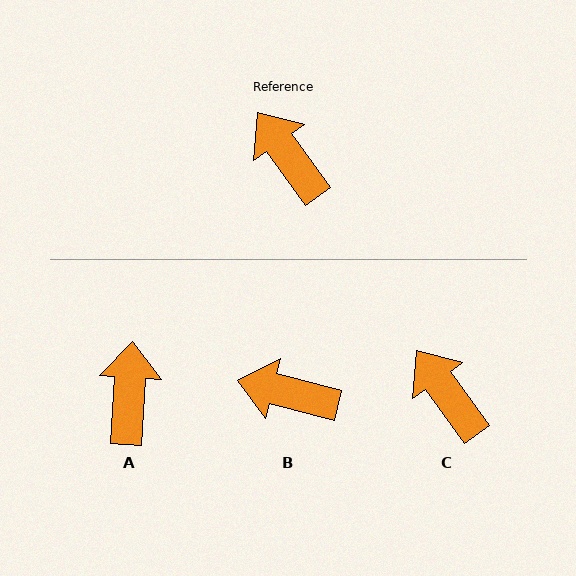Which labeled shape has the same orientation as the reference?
C.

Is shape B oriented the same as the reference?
No, it is off by about 40 degrees.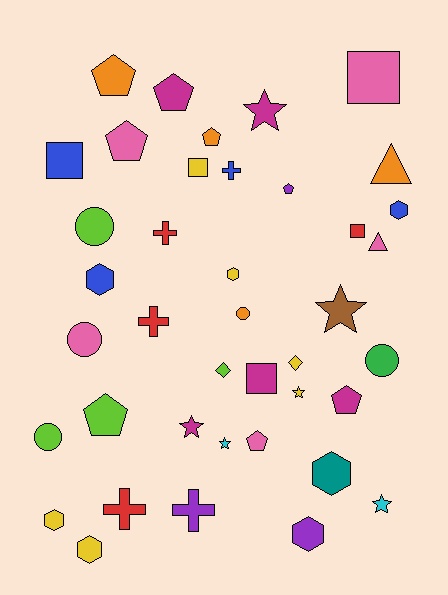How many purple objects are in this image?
There are 3 purple objects.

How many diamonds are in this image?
There are 2 diamonds.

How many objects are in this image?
There are 40 objects.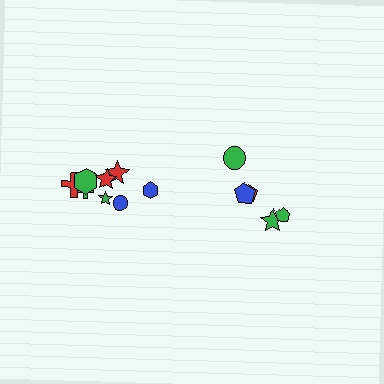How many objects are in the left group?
There are 8 objects.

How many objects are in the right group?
There are 5 objects.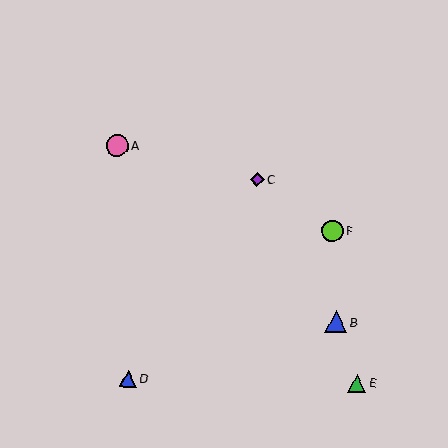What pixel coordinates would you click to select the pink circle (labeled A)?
Click at (117, 145) to select the pink circle A.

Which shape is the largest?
The pink circle (labeled A) is the largest.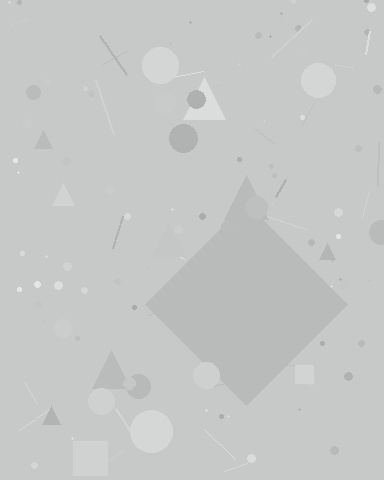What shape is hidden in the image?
A diamond is hidden in the image.